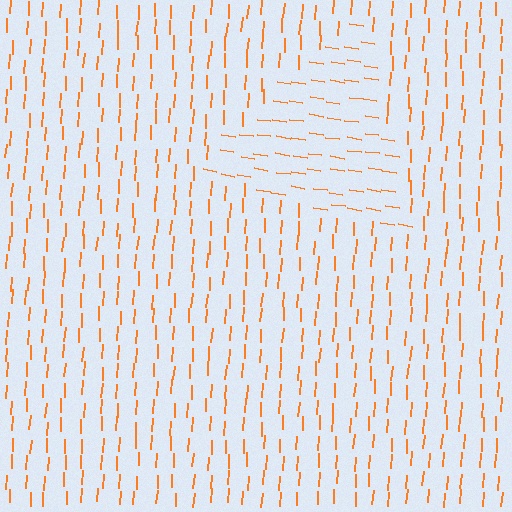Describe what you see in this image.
The image is filled with small orange line segments. A triangle region in the image has lines oriented differently from the surrounding lines, creating a visible texture boundary.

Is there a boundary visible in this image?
Yes, there is a texture boundary formed by a change in line orientation.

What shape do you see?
I see a triangle.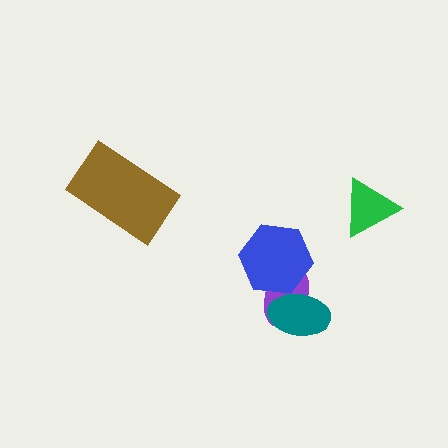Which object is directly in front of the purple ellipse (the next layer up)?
The teal ellipse is directly in front of the purple ellipse.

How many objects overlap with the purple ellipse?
2 objects overlap with the purple ellipse.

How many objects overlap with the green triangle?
0 objects overlap with the green triangle.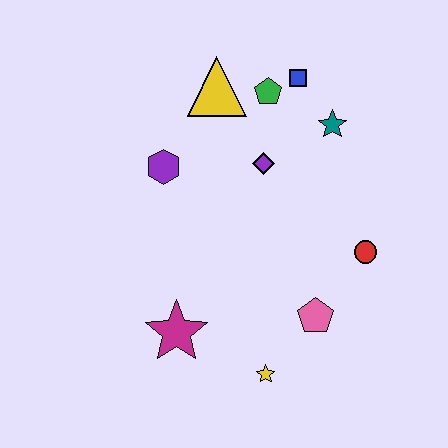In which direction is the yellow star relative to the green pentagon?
The yellow star is below the green pentagon.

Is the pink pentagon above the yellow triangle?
No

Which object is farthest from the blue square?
The yellow star is farthest from the blue square.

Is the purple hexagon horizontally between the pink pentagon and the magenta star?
No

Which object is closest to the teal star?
The blue square is closest to the teal star.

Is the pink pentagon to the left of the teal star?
Yes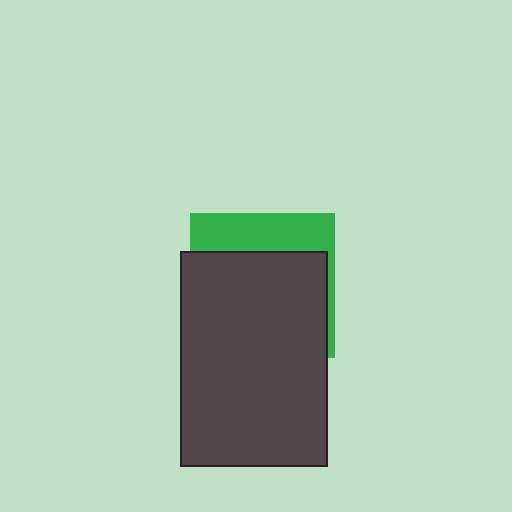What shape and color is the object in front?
The object in front is a dark gray rectangle.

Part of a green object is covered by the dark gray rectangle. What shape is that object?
It is a square.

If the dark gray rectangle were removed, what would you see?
You would see the complete green square.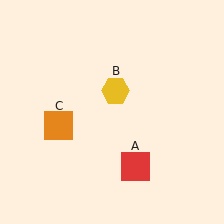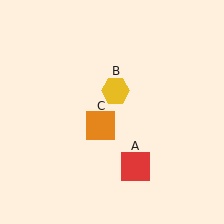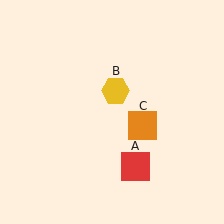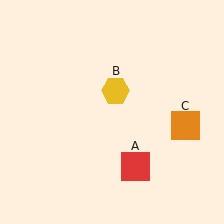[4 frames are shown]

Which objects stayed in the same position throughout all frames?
Red square (object A) and yellow hexagon (object B) remained stationary.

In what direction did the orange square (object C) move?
The orange square (object C) moved right.